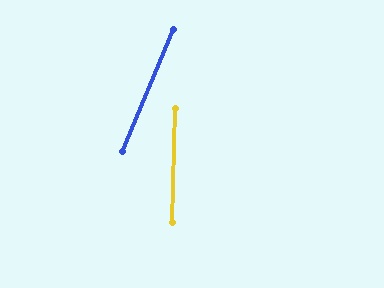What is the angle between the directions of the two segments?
Approximately 21 degrees.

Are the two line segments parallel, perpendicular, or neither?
Neither parallel nor perpendicular — they differ by about 21°.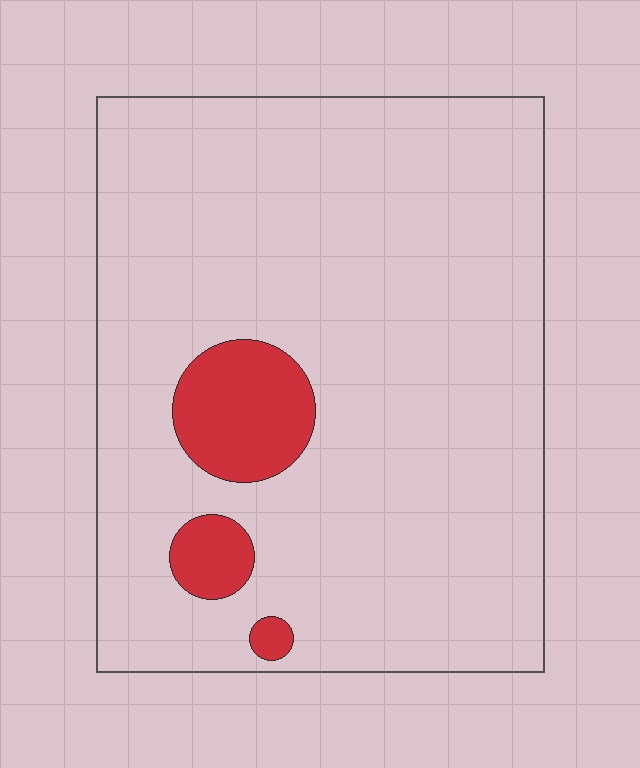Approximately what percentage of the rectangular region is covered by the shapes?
Approximately 10%.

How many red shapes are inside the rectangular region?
3.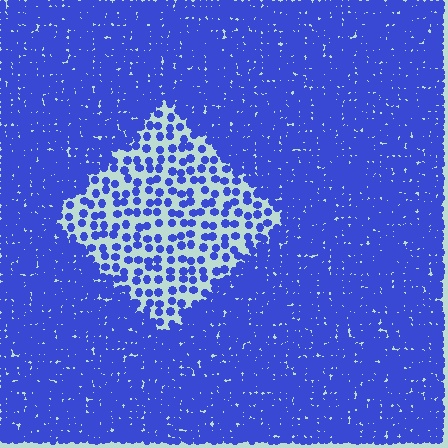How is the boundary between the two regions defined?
The boundary is defined by a change in element density (approximately 3.1x ratio). All elements are the same color, size, and shape.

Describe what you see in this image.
The image contains small blue elements arranged at two different densities. A diamond-shaped region is visible where the elements are less densely packed than the surrounding area.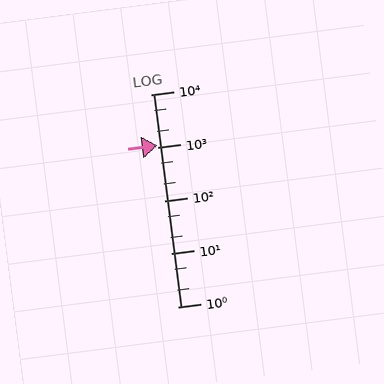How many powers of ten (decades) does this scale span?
The scale spans 4 decades, from 1 to 10000.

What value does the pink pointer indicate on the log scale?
The pointer indicates approximately 1100.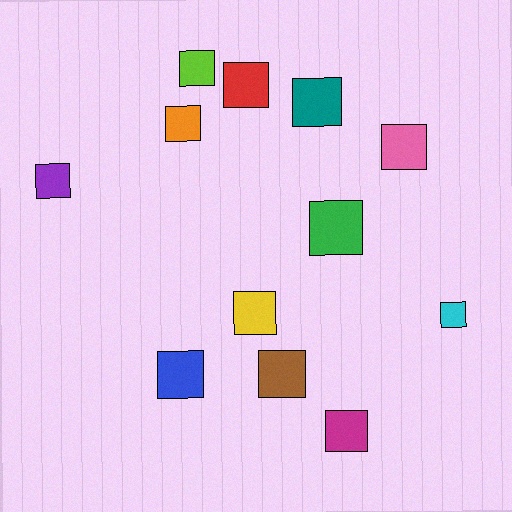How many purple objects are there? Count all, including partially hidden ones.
There is 1 purple object.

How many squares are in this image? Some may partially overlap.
There are 12 squares.